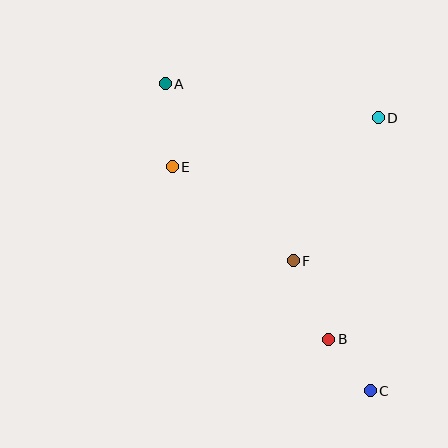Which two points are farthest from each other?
Points A and C are farthest from each other.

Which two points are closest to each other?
Points B and C are closest to each other.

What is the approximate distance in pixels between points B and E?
The distance between B and E is approximately 233 pixels.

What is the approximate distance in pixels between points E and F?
The distance between E and F is approximately 153 pixels.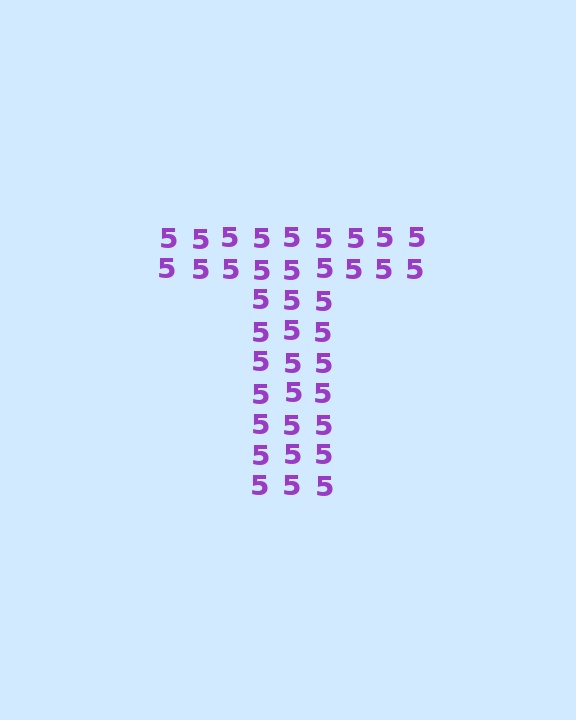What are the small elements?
The small elements are digit 5's.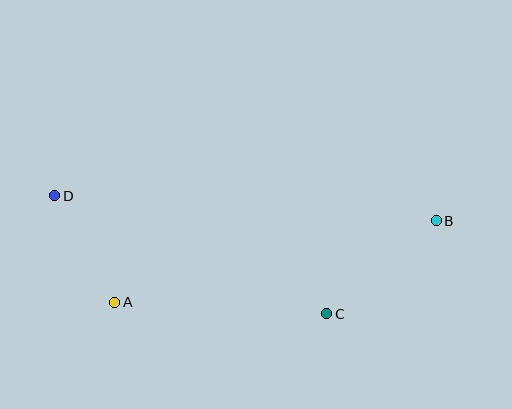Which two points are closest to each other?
Points A and D are closest to each other.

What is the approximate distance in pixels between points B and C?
The distance between B and C is approximately 144 pixels.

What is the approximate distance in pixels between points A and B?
The distance between A and B is approximately 331 pixels.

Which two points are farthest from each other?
Points B and D are farthest from each other.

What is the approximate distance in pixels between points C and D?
The distance between C and D is approximately 297 pixels.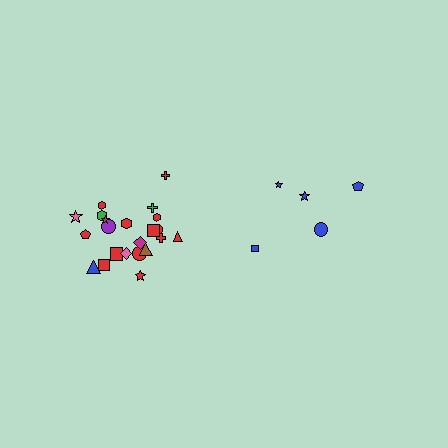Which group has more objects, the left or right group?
The left group.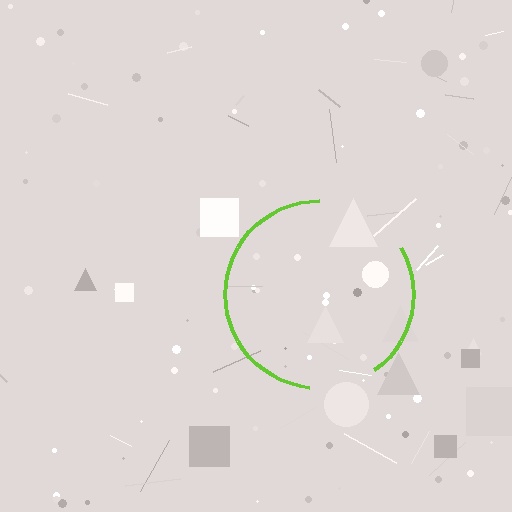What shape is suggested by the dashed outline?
The dashed outline suggests a circle.